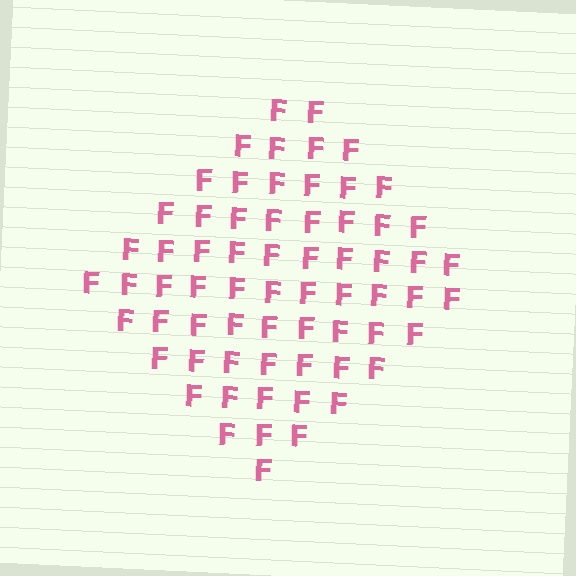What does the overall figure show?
The overall figure shows a diamond.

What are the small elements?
The small elements are letter F's.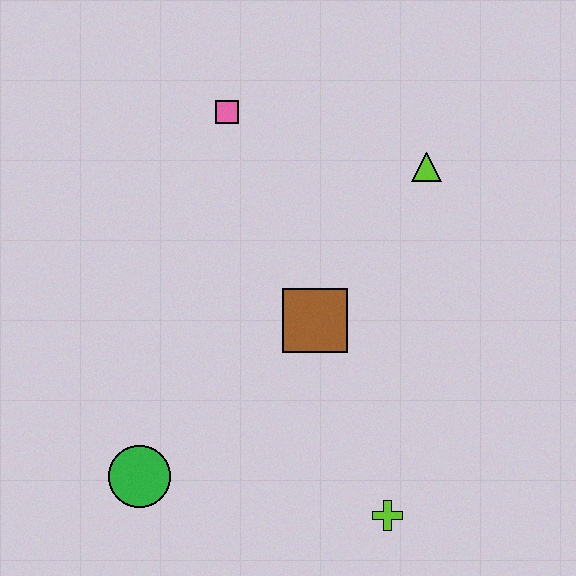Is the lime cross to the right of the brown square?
Yes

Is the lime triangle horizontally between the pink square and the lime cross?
No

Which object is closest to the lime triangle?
The brown square is closest to the lime triangle.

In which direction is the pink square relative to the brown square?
The pink square is above the brown square.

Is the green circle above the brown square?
No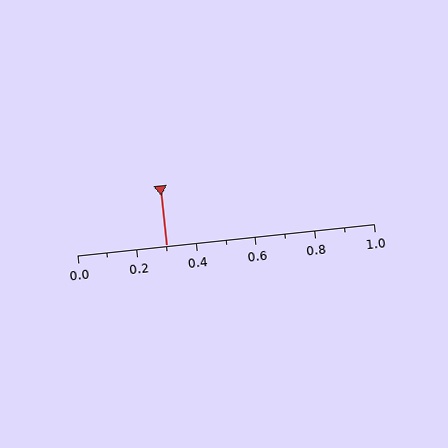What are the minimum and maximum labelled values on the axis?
The axis runs from 0.0 to 1.0.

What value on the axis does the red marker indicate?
The marker indicates approximately 0.3.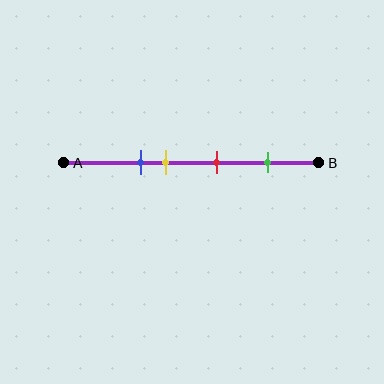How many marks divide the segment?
There are 4 marks dividing the segment.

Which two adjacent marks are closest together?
The blue and yellow marks are the closest adjacent pair.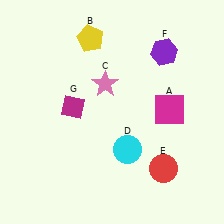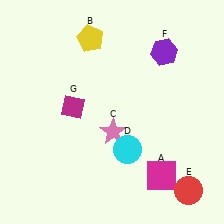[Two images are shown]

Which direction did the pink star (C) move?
The pink star (C) moved down.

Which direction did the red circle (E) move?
The red circle (E) moved right.